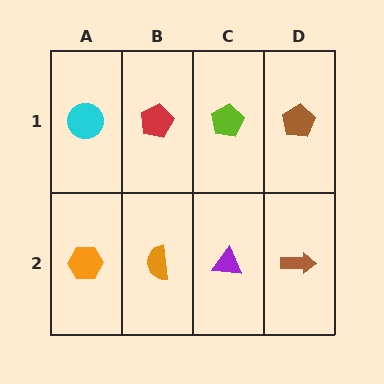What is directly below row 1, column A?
An orange hexagon.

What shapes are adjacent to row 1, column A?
An orange hexagon (row 2, column A), a red pentagon (row 1, column B).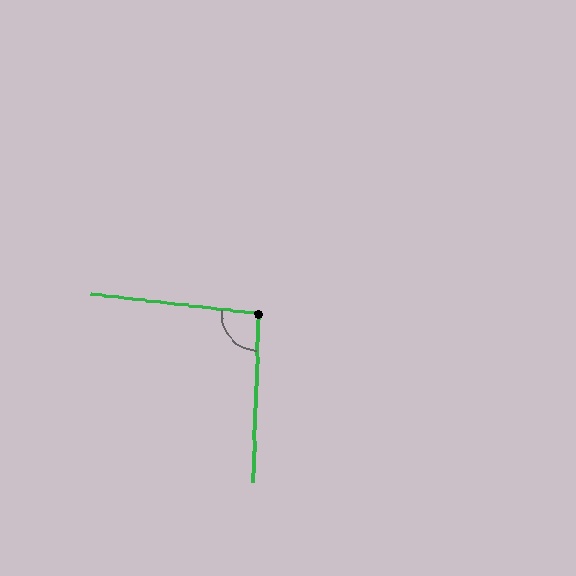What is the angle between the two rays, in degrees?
Approximately 95 degrees.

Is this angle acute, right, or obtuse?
It is approximately a right angle.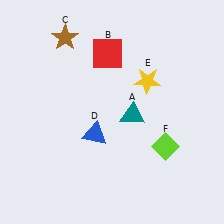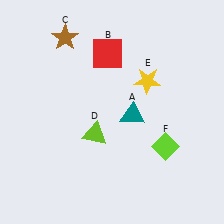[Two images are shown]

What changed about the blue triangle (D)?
In Image 1, D is blue. In Image 2, it changed to lime.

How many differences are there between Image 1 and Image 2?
There is 1 difference between the two images.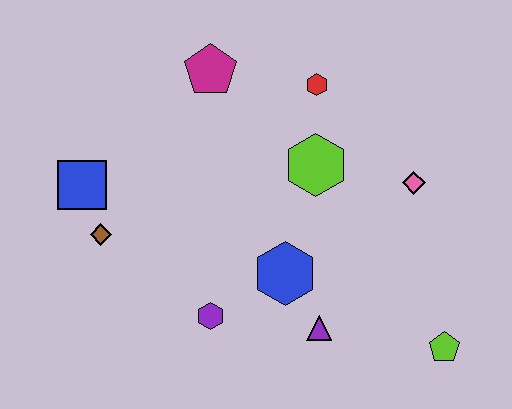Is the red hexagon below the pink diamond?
No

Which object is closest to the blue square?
The brown diamond is closest to the blue square.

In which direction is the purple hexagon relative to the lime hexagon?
The purple hexagon is below the lime hexagon.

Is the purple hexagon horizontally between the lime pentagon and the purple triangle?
No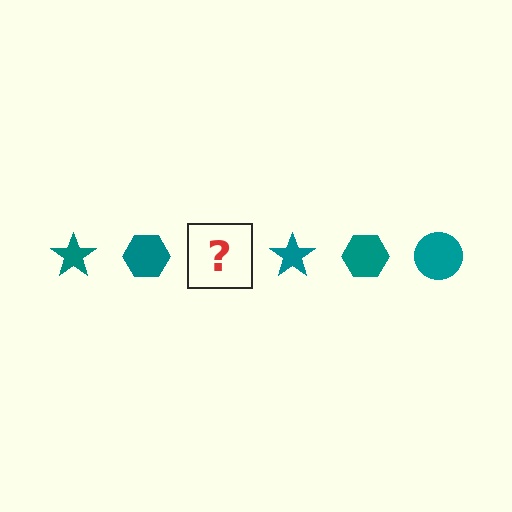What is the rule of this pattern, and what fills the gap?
The rule is that the pattern cycles through star, hexagon, circle shapes in teal. The gap should be filled with a teal circle.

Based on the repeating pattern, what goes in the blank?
The blank should be a teal circle.